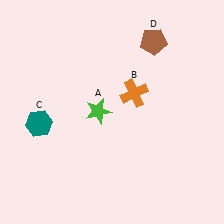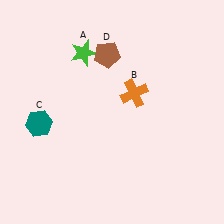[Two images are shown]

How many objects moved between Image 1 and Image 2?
2 objects moved between the two images.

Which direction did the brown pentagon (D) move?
The brown pentagon (D) moved left.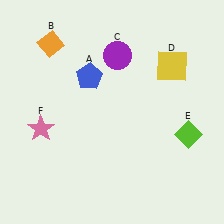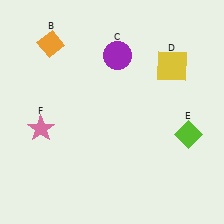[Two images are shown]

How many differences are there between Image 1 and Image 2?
There is 1 difference between the two images.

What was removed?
The blue pentagon (A) was removed in Image 2.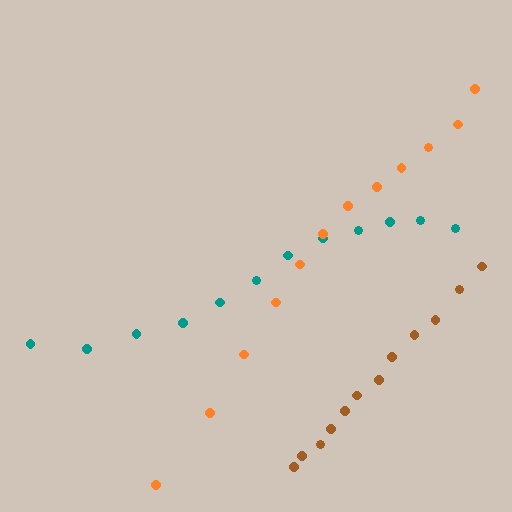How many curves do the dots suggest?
There are 3 distinct paths.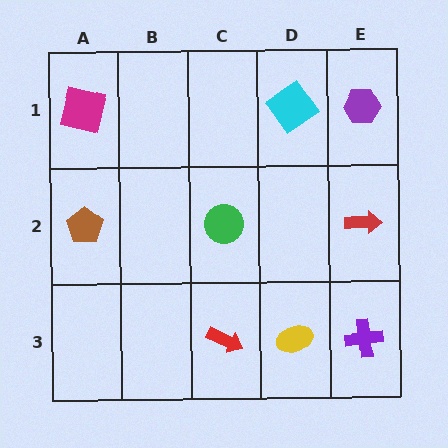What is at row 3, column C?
A red arrow.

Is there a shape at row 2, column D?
No, that cell is empty.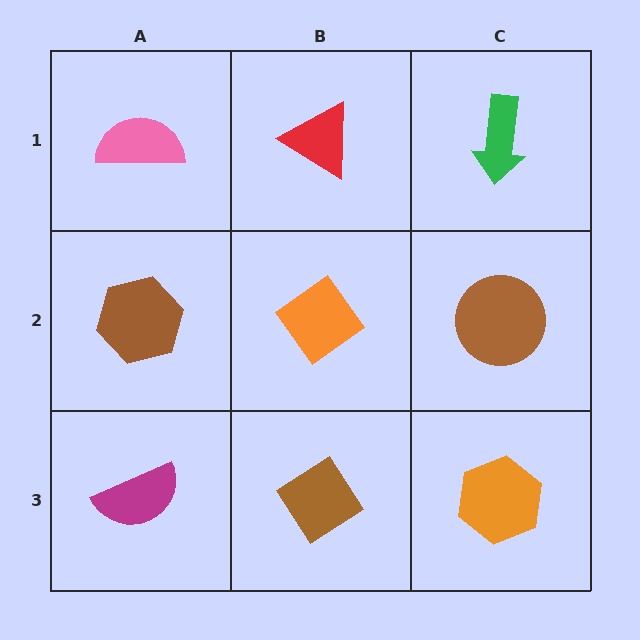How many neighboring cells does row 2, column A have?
3.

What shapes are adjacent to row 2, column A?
A pink semicircle (row 1, column A), a magenta semicircle (row 3, column A), an orange diamond (row 2, column B).